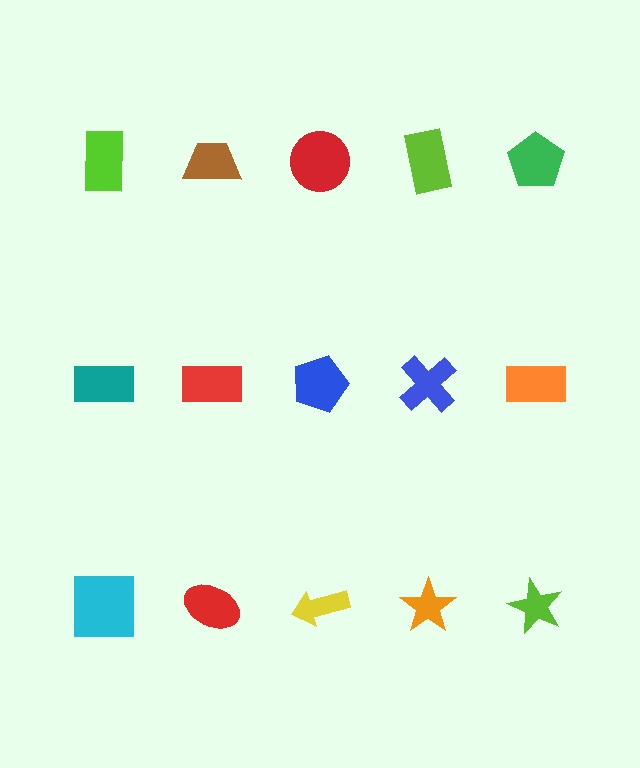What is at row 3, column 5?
A lime star.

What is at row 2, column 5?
An orange rectangle.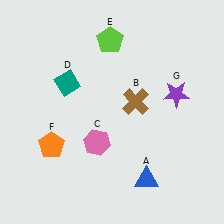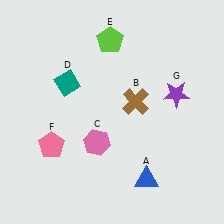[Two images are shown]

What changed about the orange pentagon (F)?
In Image 1, F is orange. In Image 2, it changed to pink.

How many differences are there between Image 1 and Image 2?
There is 1 difference between the two images.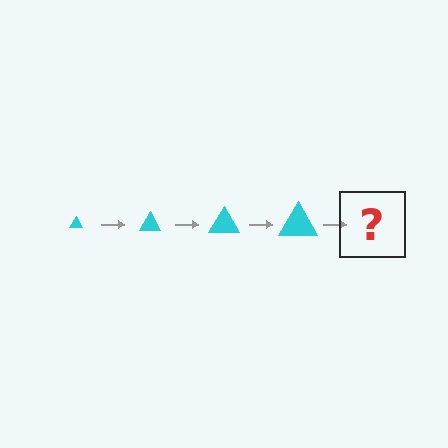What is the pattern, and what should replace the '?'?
The pattern is that the triangle gets progressively larger each step. The '?' should be a cyan triangle, larger than the previous one.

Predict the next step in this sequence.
The next step is a cyan triangle, larger than the previous one.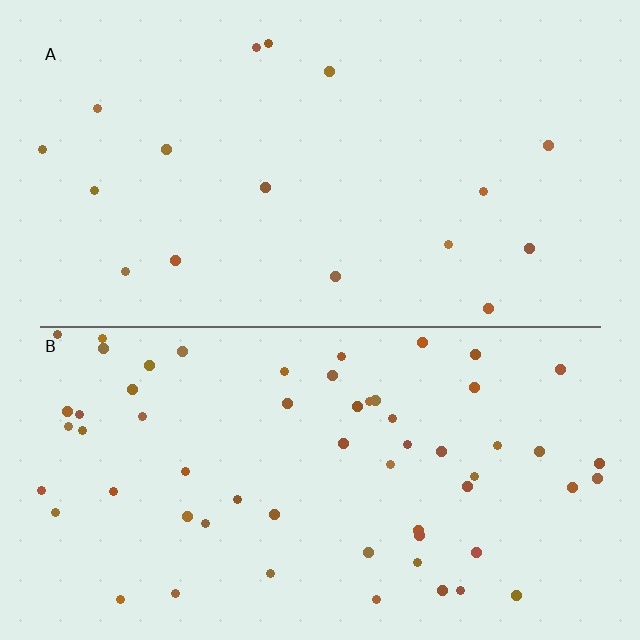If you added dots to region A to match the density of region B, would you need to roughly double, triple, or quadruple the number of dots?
Approximately quadruple.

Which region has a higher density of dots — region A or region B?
B (the bottom).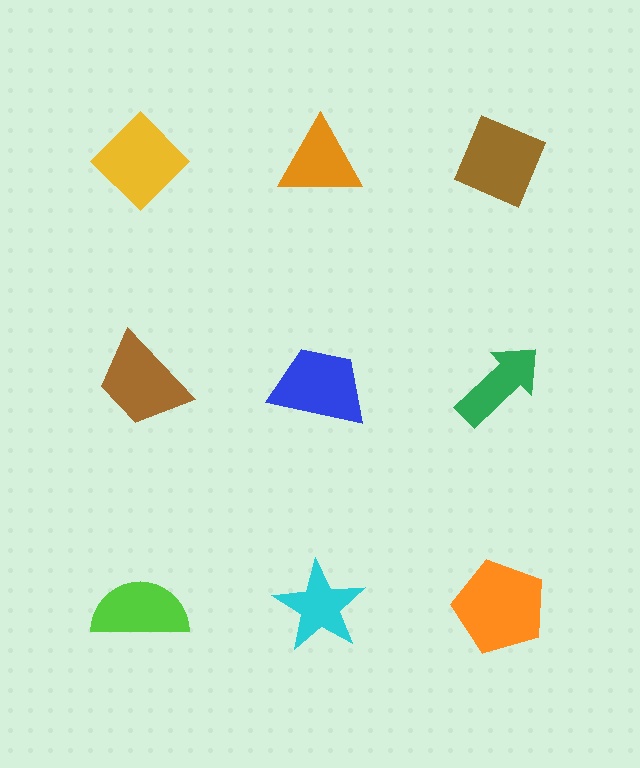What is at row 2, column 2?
A blue trapezoid.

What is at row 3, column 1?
A lime semicircle.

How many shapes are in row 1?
3 shapes.